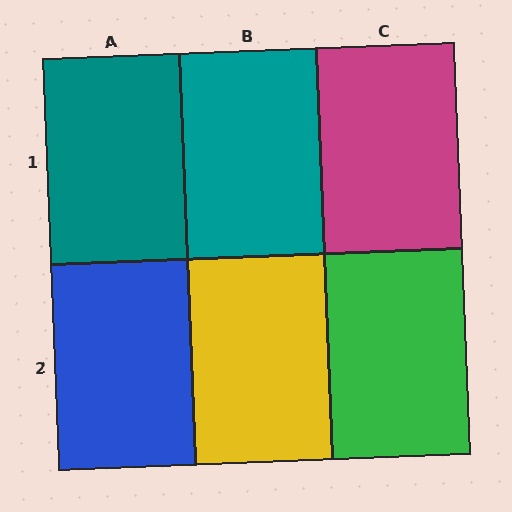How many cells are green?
1 cell is green.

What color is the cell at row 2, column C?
Green.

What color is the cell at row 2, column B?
Yellow.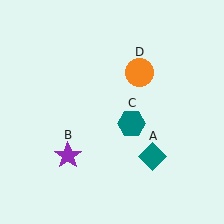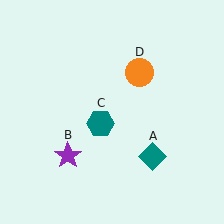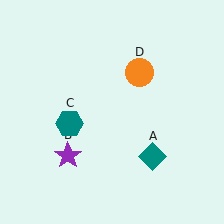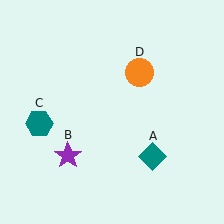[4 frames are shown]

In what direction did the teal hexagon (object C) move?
The teal hexagon (object C) moved left.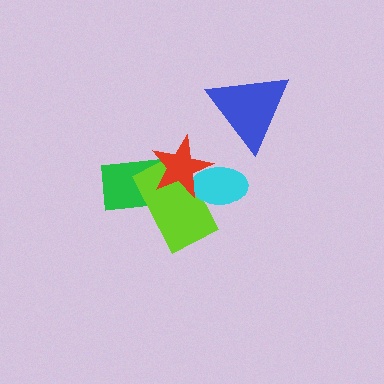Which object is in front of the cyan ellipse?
The red star is in front of the cyan ellipse.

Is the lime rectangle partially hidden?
Yes, it is partially covered by another shape.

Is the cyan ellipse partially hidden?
Yes, it is partially covered by another shape.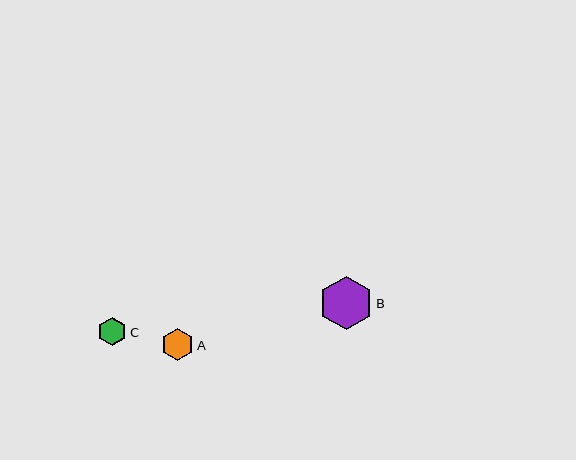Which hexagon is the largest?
Hexagon B is the largest with a size of approximately 53 pixels.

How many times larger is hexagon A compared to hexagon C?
Hexagon A is approximately 1.1 times the size of hexagon C.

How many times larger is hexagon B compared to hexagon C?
Hexagon B is approximately 1.9 times the size of hexagon C.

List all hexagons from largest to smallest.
From largest to smallest: B, A, C.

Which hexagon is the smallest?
Hexagon C is the smallest with a size of approximately 29 pixels.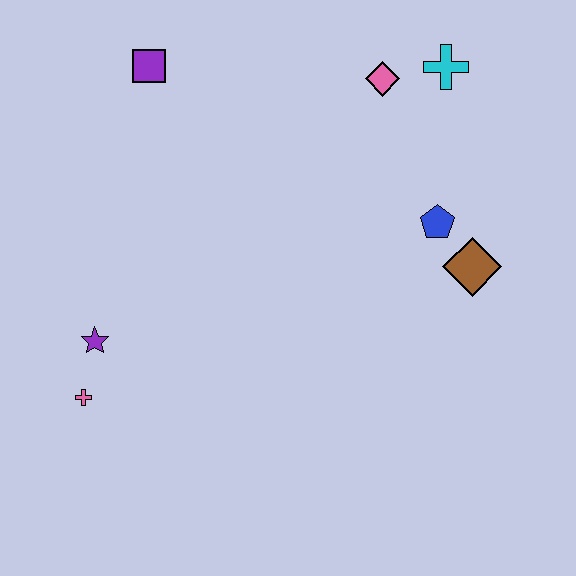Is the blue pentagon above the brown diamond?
Yes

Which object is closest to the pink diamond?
The cyan cross is closest to the pink diamond.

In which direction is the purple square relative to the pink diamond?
The purple square is to the left of the pink diamond.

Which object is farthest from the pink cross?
The cyan cross is farthest from the pink cross.